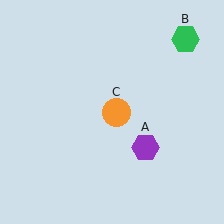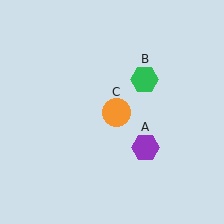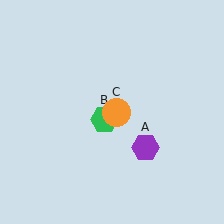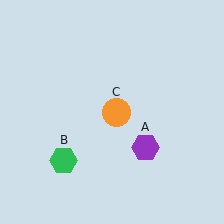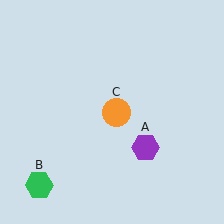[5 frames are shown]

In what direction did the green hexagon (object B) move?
The green hexagon (object B) moved down and to the left.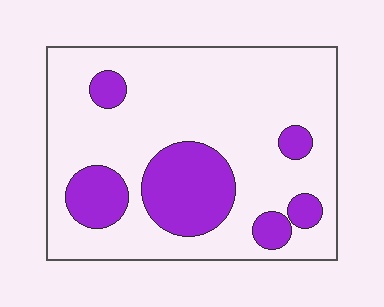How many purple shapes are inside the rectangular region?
6.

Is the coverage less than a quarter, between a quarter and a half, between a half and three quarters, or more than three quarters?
Less than a quarter.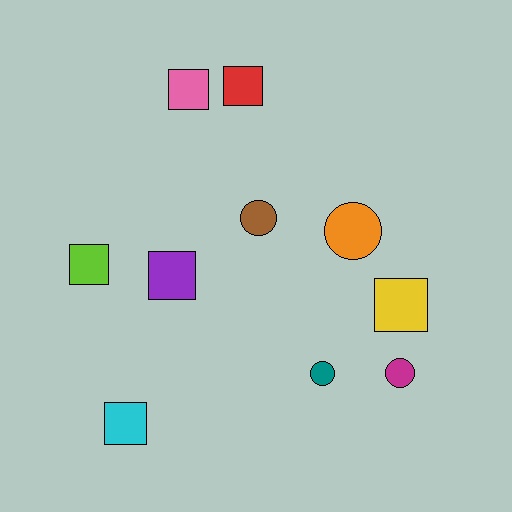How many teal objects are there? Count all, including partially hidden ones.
There is 1 teal object.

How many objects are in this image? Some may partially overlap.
There are 10 objects.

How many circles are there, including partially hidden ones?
There are 4 circles.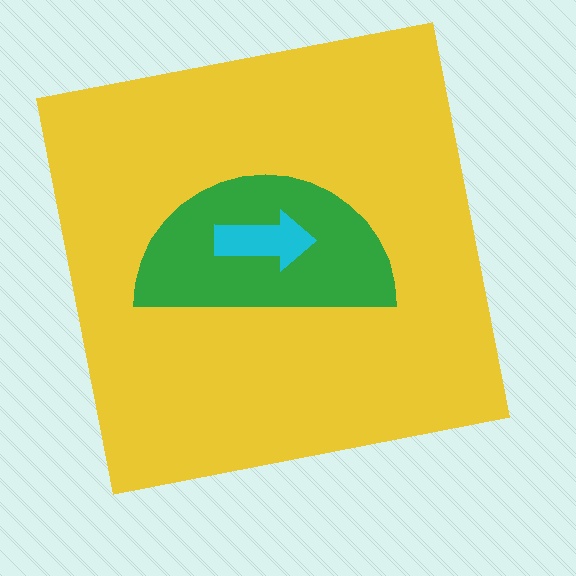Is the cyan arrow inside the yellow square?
Yes.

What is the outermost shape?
The yellow square.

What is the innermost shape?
The cyan arrow.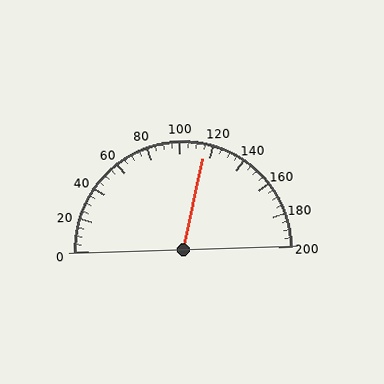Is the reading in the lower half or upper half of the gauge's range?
The reading is in the upper half of the range (0 to 200).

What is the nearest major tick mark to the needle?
The nearest major tick mark is 120.